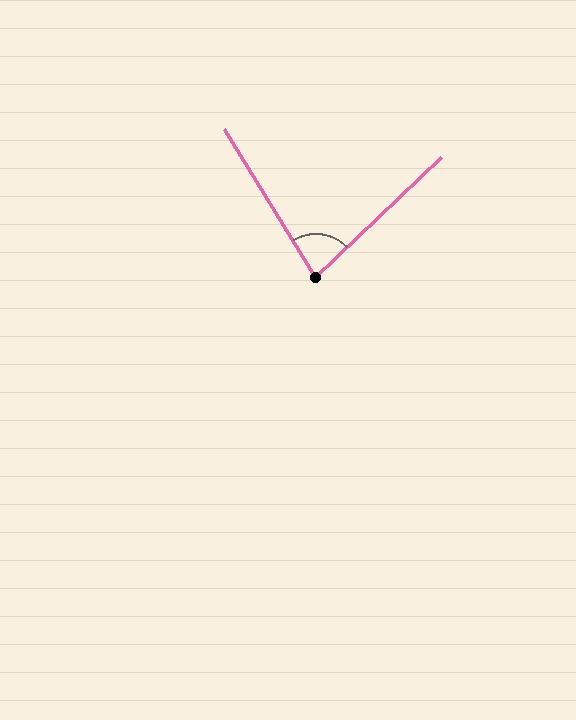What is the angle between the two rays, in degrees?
Approximately 78 degrees.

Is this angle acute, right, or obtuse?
It is acute.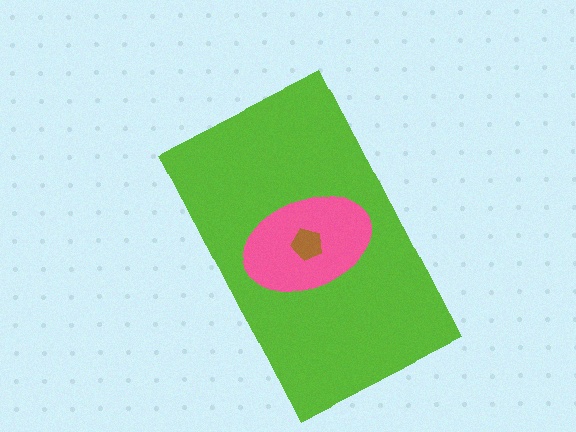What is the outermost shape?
The lime rectangle.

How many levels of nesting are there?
3.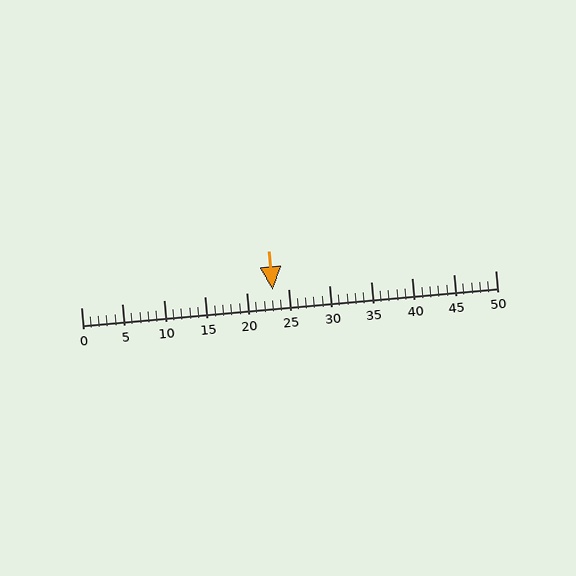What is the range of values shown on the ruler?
The ruler shows values from 0 to 50.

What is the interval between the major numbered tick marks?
The major tick marks are spaced 5 units apart.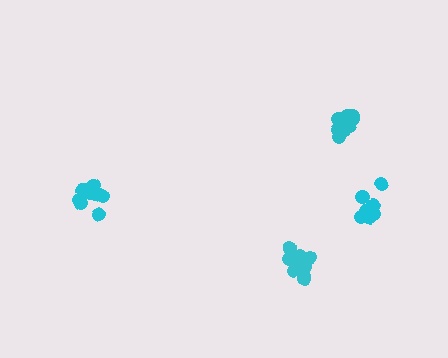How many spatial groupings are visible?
There are 4 spatial groupings.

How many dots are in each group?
Group 1: 13 dots, Group 2: 12 dots, Group 3: 14 dots, Group 4: 14 dots (53 total).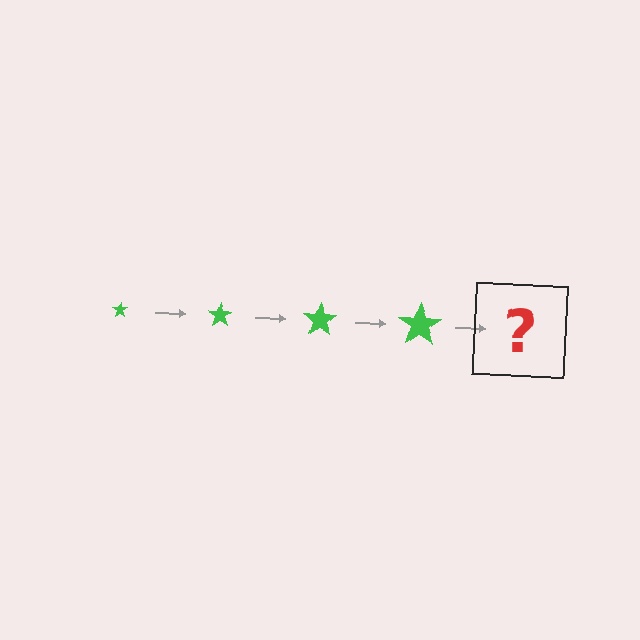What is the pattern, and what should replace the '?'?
The pattern is that the star gets progressively larger each step. The '?' should be a green star, larger than the previous one.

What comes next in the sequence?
The next element should be a green star, larger than the previous one.